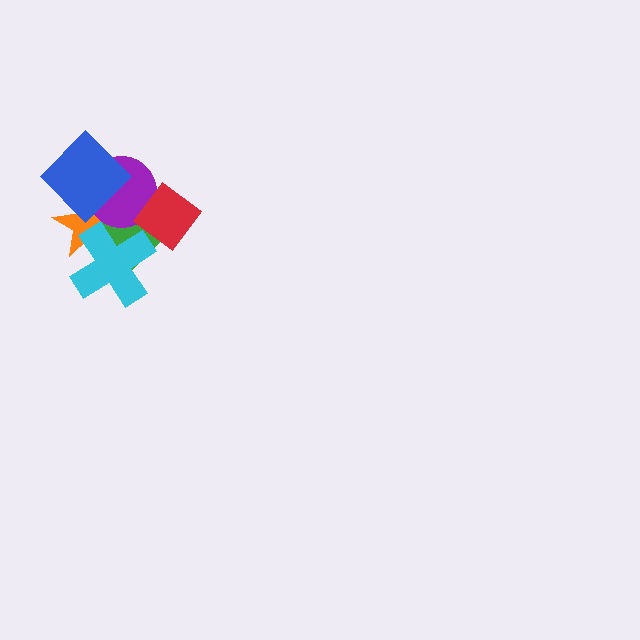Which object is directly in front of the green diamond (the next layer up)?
The purple circle is directly in front of the green diamond.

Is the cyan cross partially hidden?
No, no other shape covers it.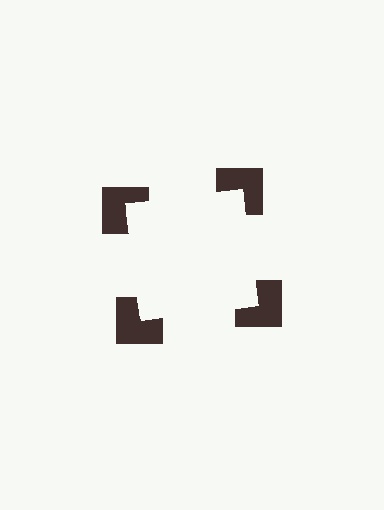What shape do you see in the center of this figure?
An illusory square — its edges are inferred from the aligned wedge cuts in the notched squares, not physically drawn.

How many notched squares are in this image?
There are 4 — one at each vertex of the illusory square.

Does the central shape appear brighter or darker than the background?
It typically appears slightly brighter than the background, even though no actual brightness change is drawn.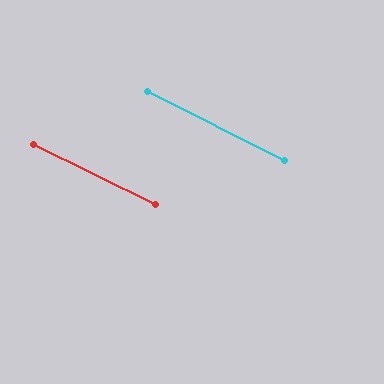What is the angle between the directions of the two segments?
Approximately 0 degrees.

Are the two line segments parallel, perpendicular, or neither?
Parallel — their directions differ by only 0.2°.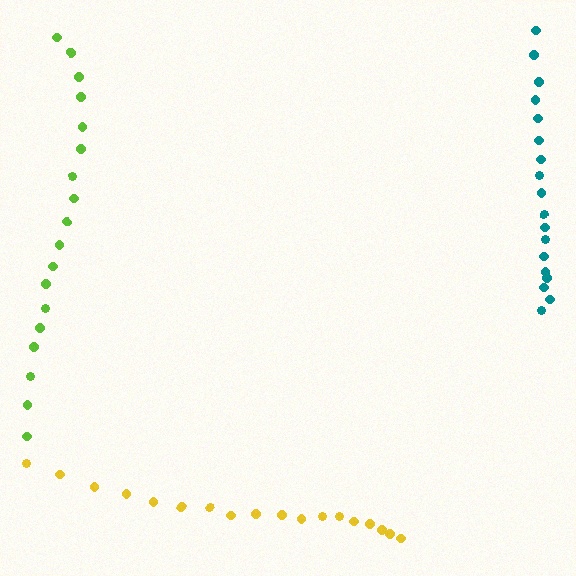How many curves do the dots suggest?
There are 3 distinct paths.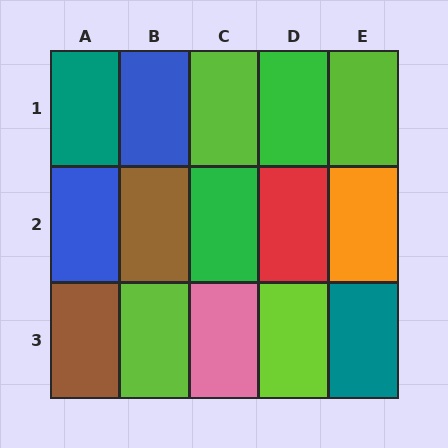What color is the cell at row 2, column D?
Red.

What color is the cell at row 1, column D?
Green.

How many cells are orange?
1 cell is orange.